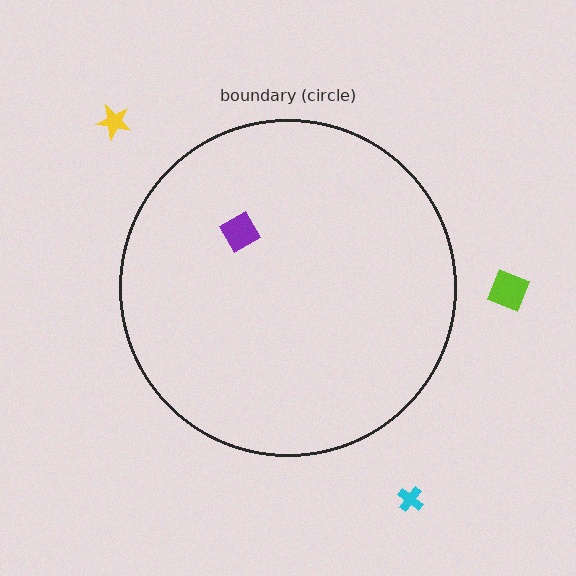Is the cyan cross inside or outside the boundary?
Outside.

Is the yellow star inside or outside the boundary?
Outside.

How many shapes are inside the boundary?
1 inside, 3 outside.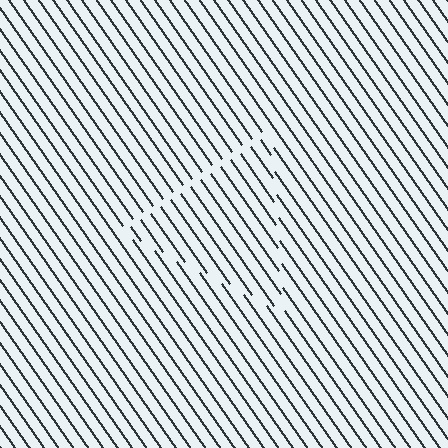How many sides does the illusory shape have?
3 sides — the line-ends trace a triangle.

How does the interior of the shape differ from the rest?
The interior of the shape contains the same grating, shifted by half a period — the contour is defined by the phase discontinuity where line-ends from the inner and outer gratings abut.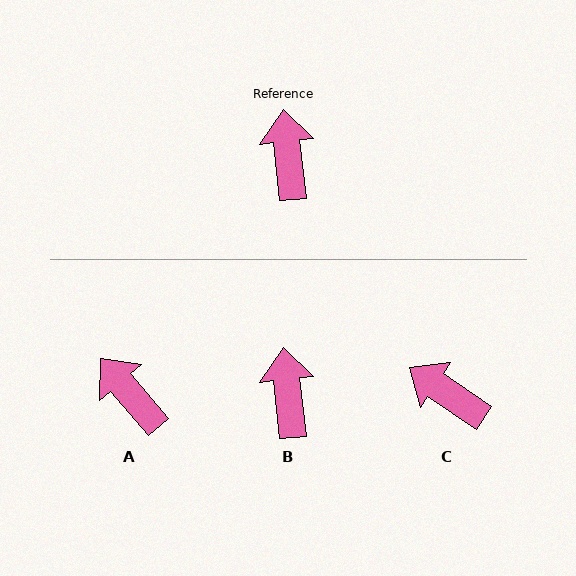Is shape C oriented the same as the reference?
No, it is off by about 50 degrees.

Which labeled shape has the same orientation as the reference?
B.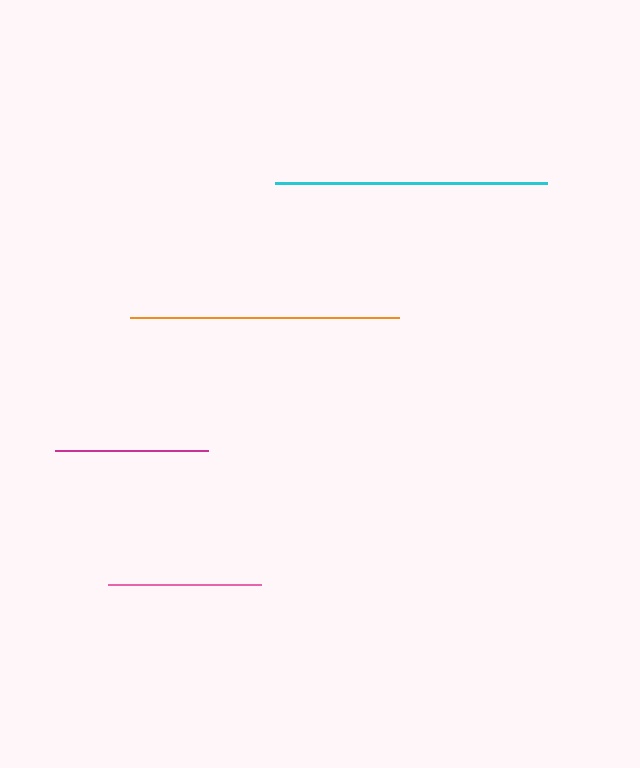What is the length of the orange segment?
The orange segment is approximately 269 pixels long.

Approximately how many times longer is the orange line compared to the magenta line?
The orange line is approximately 1.8 times the length of the magenta line.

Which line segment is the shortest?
The pink line is the shortest at approximately 153 pixels.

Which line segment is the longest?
The cyan line is the longest at approximately 272 pixels.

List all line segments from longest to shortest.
From longest to shortest: cyan, orange, magenta, pink.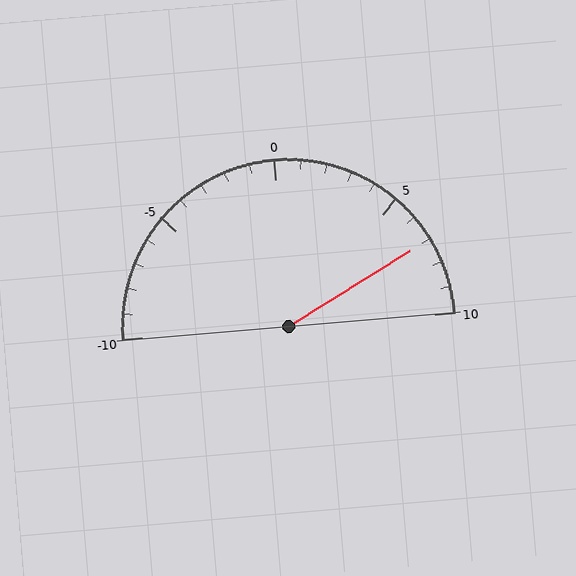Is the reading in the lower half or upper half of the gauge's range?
The reading is in the upper half of the range (-10 to 10).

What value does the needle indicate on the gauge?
The needle indicates approximately 7.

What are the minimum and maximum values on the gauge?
The gauge ranges from -10 to 10.